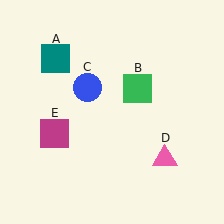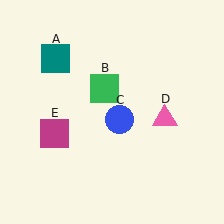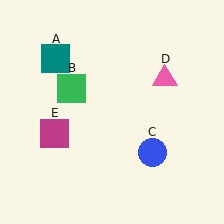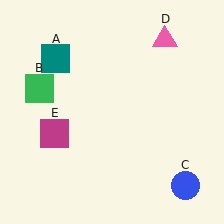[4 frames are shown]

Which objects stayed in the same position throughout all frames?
Teal square (object A) and magenta square (object E) remained stationary.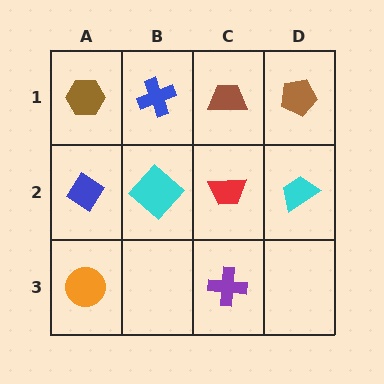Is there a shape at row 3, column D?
No, that cell is empty.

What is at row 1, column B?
A blue cross.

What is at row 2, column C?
A red trapezoid.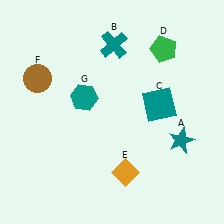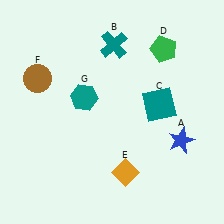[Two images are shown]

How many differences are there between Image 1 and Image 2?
There is 1 difference between the two images.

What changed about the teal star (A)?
In Image 1, A is teal. In Image 2, it changed to blue.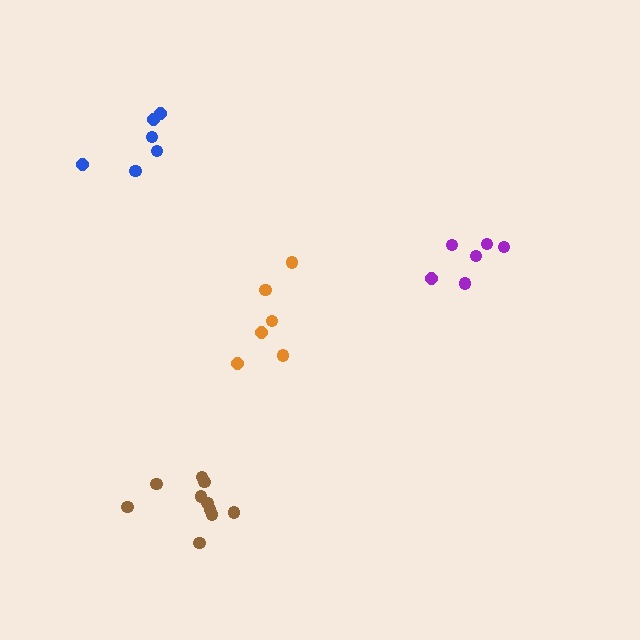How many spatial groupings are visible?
There are 4 spatial groupings.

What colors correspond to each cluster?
The clusters are colored: purple, orange, blue, brown.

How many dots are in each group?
Group 1: 6 dots, Group 2: 6 dots, Group 3: 6 dots, Group 4: 10 dots (28 total).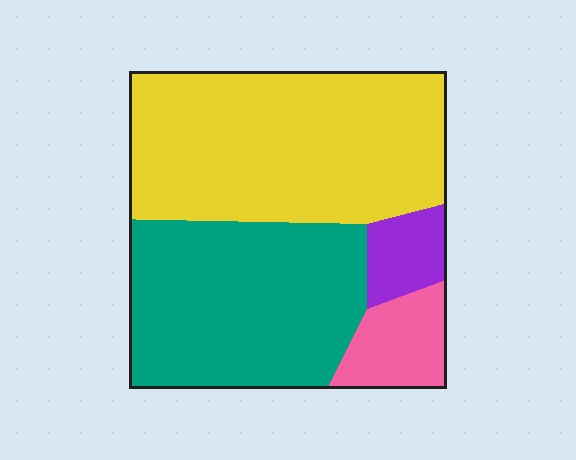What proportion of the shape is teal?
Teal covers about 40% of the shape.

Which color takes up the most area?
Yellow, at roughly 45%.